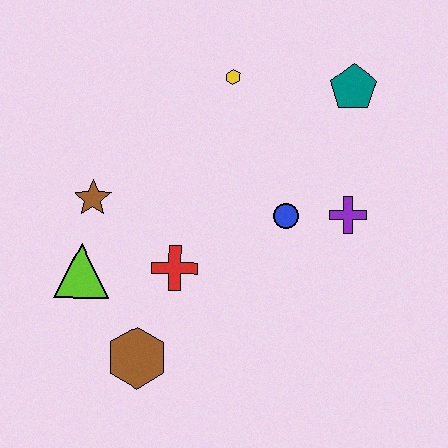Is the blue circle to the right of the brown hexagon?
Yes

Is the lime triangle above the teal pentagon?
No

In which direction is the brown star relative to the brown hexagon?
The brown star is above the brown hexagon.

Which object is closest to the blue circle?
The purple cross is closest to the blue circle.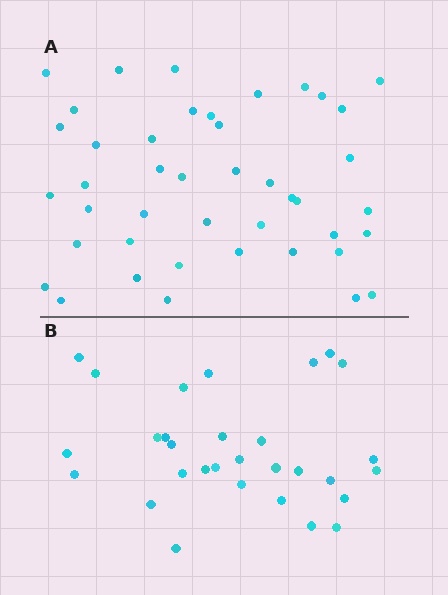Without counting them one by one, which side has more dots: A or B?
Region A (the top region) has more dots.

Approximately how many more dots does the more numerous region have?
Region A has approximately 15 more dots than region B.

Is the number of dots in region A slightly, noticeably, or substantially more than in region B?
Region A has noticeably more, but not dramatically so. The ratio is roughly 1.4 to 1.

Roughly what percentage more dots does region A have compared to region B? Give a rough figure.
About 45% more.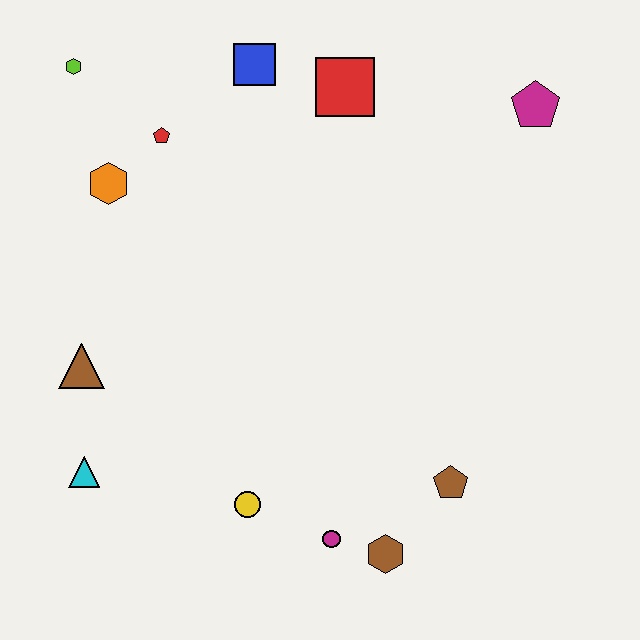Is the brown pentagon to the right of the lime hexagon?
Yes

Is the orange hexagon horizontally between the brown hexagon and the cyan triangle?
Yes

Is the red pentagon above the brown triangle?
Yes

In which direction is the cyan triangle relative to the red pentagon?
The cyan triangle is below the red pentagon.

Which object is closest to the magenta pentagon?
The red square is closest to the magenta pentagon.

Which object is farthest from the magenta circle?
The lime hexagon is farthest from the magenta circle.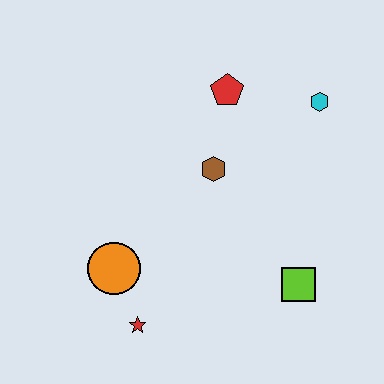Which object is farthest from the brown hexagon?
The red star is farthest from the brown hexagon.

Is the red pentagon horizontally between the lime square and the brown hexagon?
Yes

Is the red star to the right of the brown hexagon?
No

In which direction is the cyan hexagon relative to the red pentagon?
The cyan hexagon is to the right of the red pentagon.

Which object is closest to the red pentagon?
The brown hexagon is closest to the red pentagon.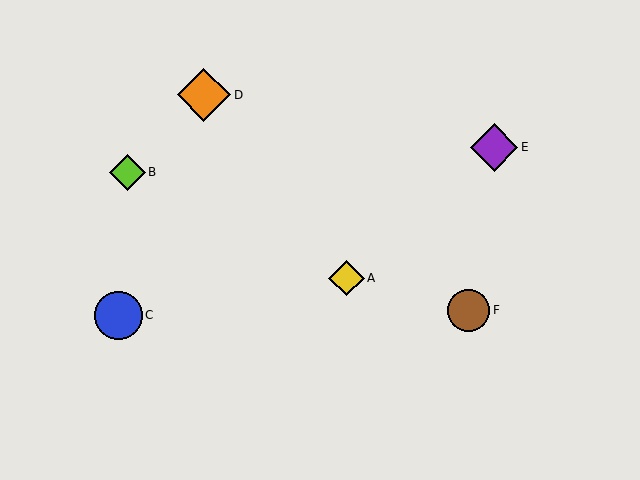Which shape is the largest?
The orange diamond (labeled D) is the largest.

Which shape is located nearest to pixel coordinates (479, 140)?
The purple diamond (labeled E) at (494, 147) is nearest to that location.